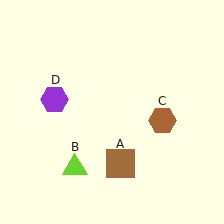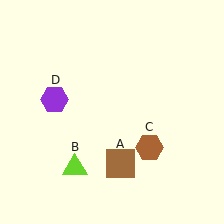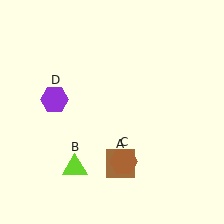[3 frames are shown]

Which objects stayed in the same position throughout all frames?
Brown square (object A) and lime triangle (object B) and purple hexagon (object D) remained stationary.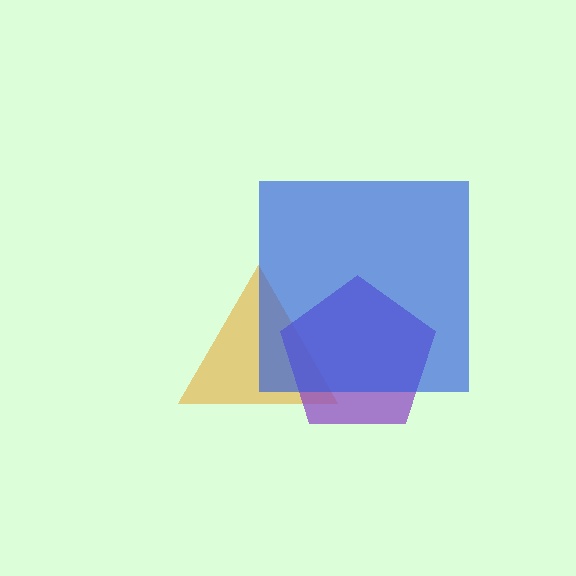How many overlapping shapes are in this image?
There are 3 overlapping shapes in the image.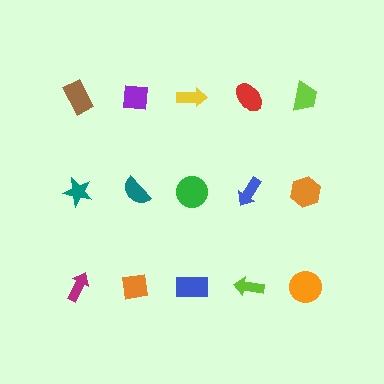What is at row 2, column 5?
An orange hexagon.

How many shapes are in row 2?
5 shapes.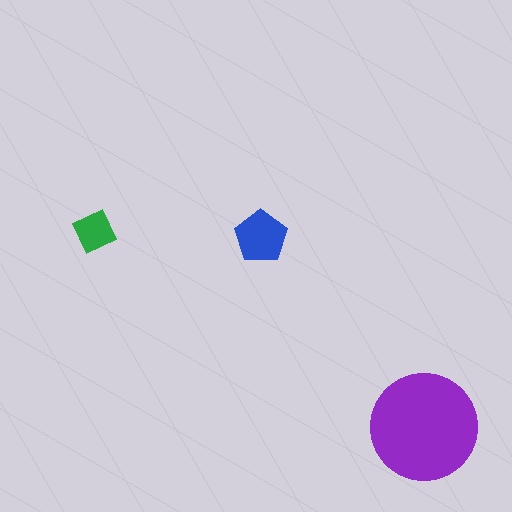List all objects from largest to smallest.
The purple circle, the blue pentagon, the green diamond.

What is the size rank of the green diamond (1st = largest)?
3rd.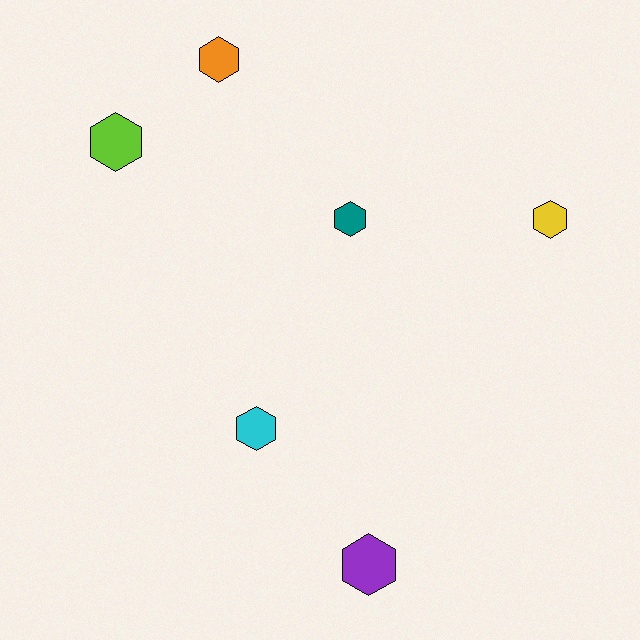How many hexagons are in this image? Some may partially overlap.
There are 6 hexagons.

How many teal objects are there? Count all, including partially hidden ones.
There is 1 teal object.